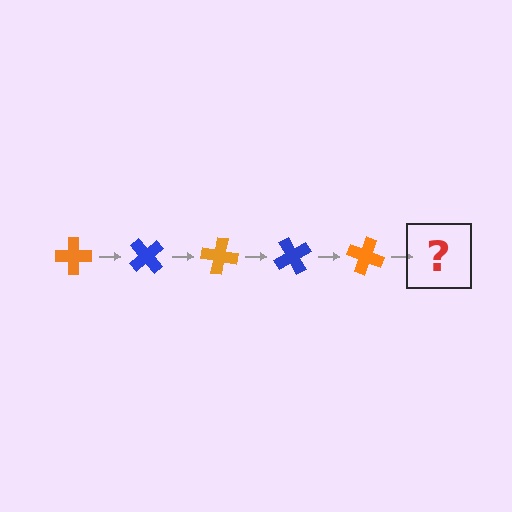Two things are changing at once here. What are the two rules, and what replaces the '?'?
The two rules are that it rotates 50 degrees each step and the color cycles through orange and blue. The '?' should be a blue cross, rotated 250 degrees from the start.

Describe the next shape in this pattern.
It should be a blue cross, rotated 250 degrees from the start.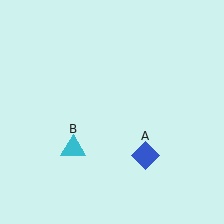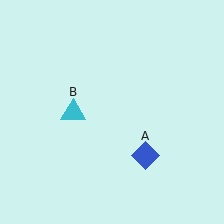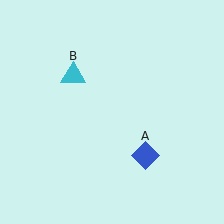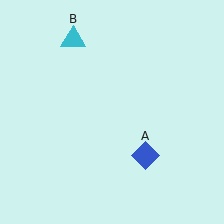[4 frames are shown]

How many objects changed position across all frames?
1 object changed position: cyan triangle (object B).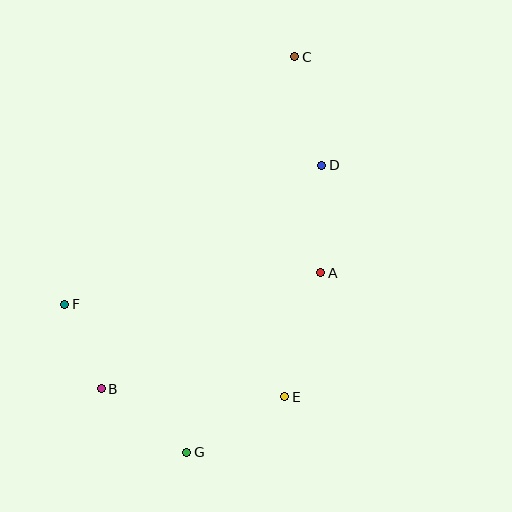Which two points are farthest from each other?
Points C and G are farthest from each other.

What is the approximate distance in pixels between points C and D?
The distance between C and D is approximately 112 pixels.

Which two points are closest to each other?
Points B and F are closest to each other.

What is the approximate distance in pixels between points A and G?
The distance between A and G is approximately 224 pixels.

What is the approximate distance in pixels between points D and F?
The distance between D and F is approximately 292 pixels.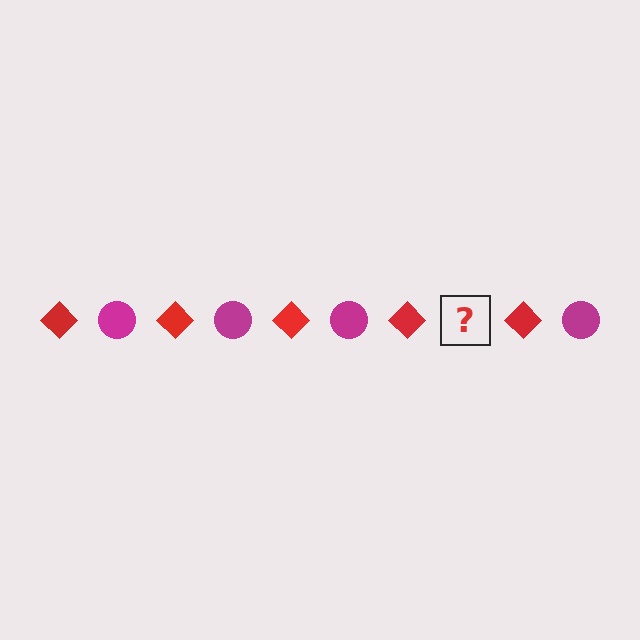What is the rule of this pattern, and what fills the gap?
The rule is that the pattern alternates between red diamond and magenta circle. The gap should be filled with a magenta circle.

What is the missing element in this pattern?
The missing element is a magenta circle.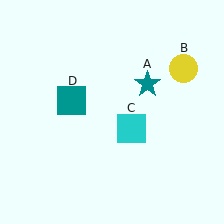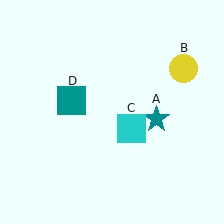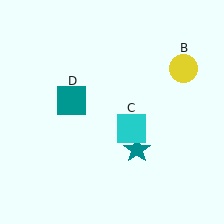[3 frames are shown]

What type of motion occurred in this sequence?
The teal star (object A) rotated clockwise around the center of the scene.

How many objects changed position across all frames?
1 object changed position: teal star (object A).